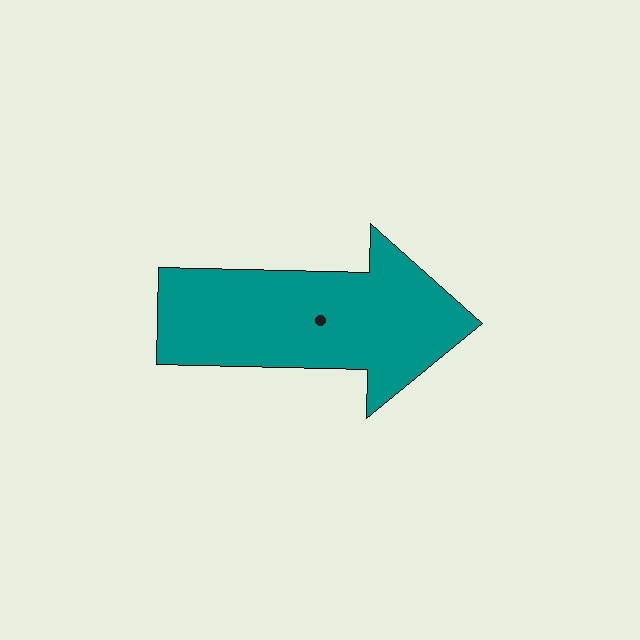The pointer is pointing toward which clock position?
Roughly 3 o'clock.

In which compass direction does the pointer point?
East.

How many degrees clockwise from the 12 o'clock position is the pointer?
Approximately 91 degrees.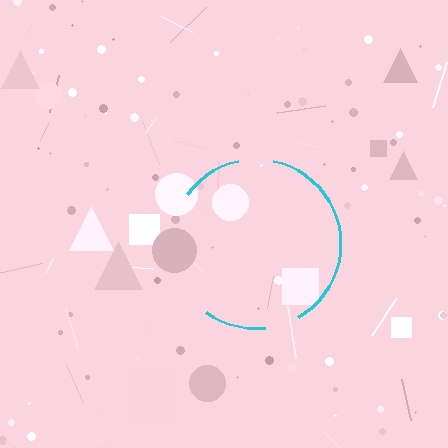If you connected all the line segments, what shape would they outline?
They would outline a circle.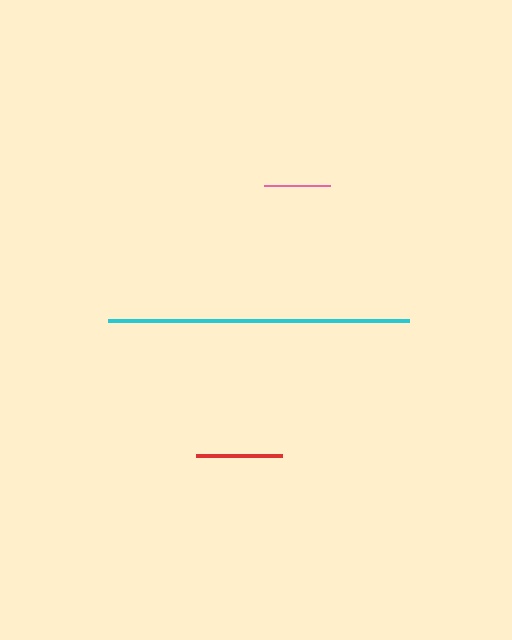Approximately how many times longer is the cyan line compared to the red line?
The cyan line is approximately 3.5 times the length of the red line.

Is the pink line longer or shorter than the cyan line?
The cyan line is longer than the pink line.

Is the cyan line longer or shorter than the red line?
The cyan line is longer than the red line.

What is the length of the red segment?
The red segment is approximately 86 pixels long.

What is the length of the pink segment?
The pink segment is approximately 66 pixels long.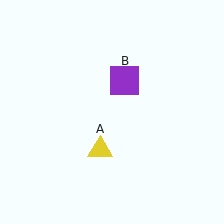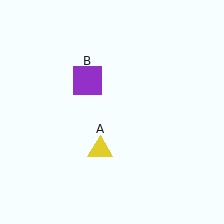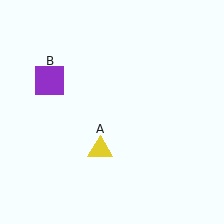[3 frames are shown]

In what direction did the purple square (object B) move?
The purple square (object B) moved left.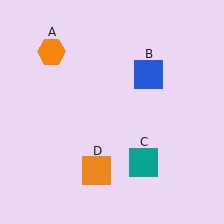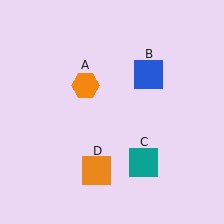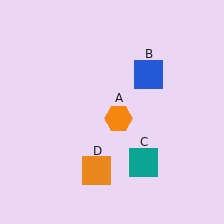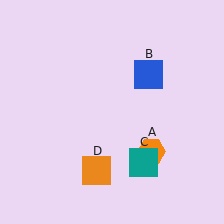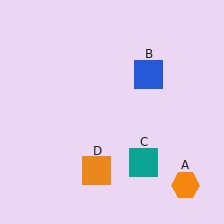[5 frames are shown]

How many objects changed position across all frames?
1 object changed position: orange hexagon (object A).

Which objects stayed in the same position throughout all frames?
Blue square (object B) and teal square (object C) and orange square (object D) remained stationary.